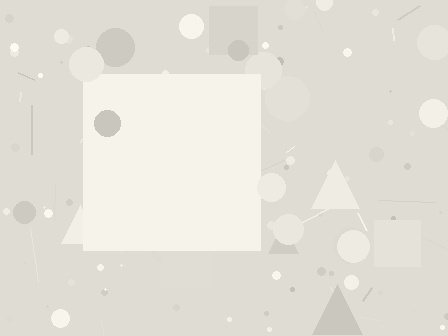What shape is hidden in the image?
A square is hidden in the image.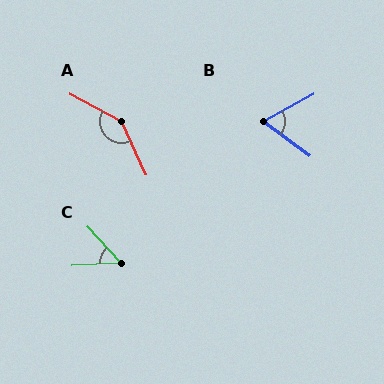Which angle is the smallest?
C, at approximately 50 degrees.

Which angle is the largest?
A, at approximately 143 degrees.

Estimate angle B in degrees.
Approximately 65 degrees.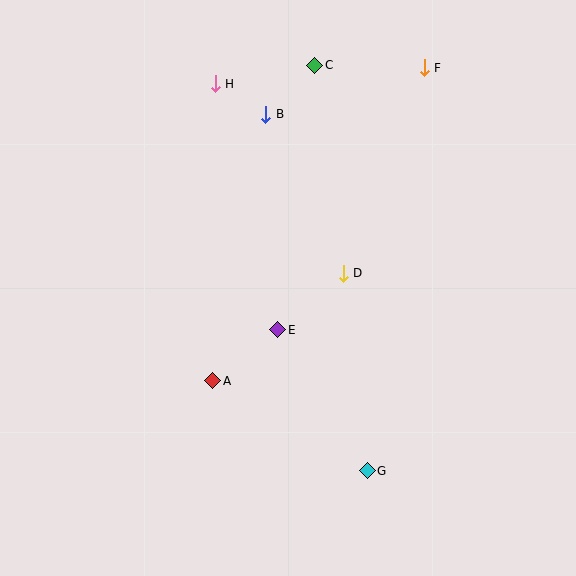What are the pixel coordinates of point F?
Point F is at (424, 68).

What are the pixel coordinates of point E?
Point E is at (278, 330).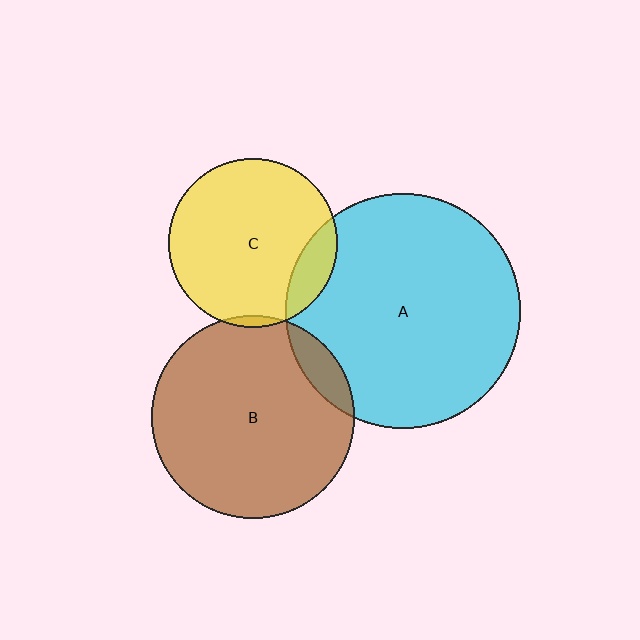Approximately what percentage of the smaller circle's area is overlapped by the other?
Approximately 15%.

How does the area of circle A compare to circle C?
Approximately 2.0 times.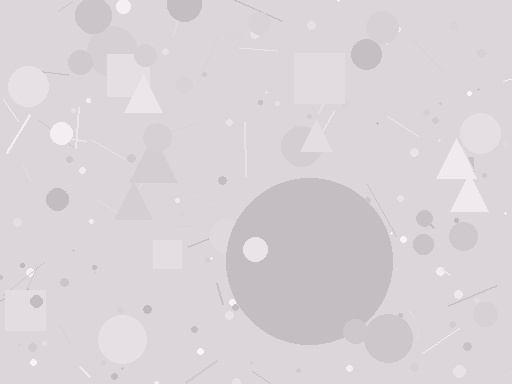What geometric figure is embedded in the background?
A circle is embedded in the background.